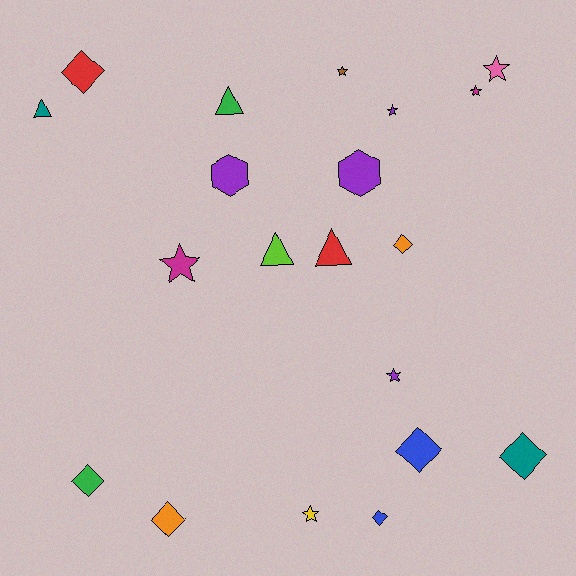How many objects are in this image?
There are 20 objects.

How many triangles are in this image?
There are 4 triangles.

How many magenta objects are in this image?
There are 2 magenta objects.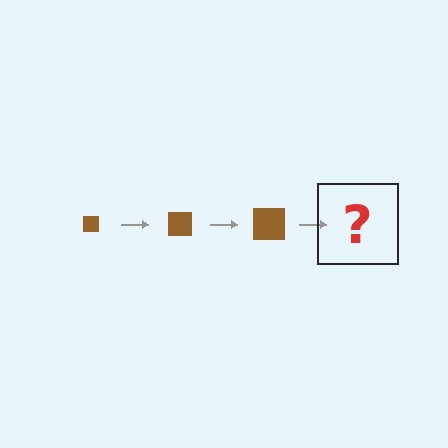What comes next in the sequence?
The next element should be a brown square, larger than the previous one.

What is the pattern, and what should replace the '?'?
The pattern is that the square gets progressively larger each step. The '?' should be a brown square, larger than the previous one.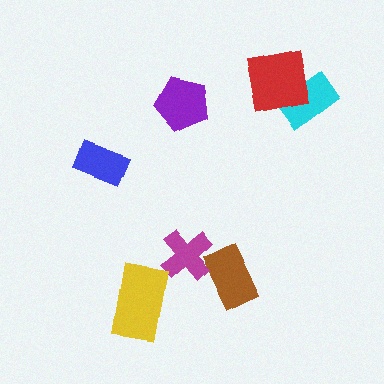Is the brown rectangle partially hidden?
Yes, it is partially covered by another shape.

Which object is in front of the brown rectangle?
The magenta cross is in front of the brown rectangle.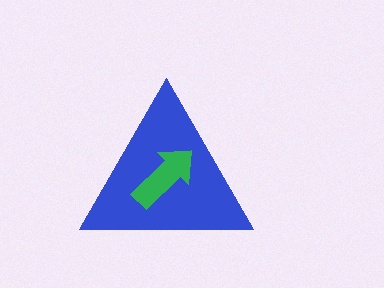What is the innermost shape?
The green arrow.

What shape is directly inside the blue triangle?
The green arrow.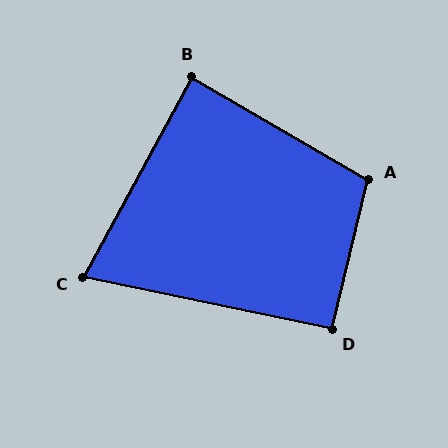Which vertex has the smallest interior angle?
C, at approximately 73 degrees.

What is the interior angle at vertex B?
Approximately 88 degrees (approximately right).